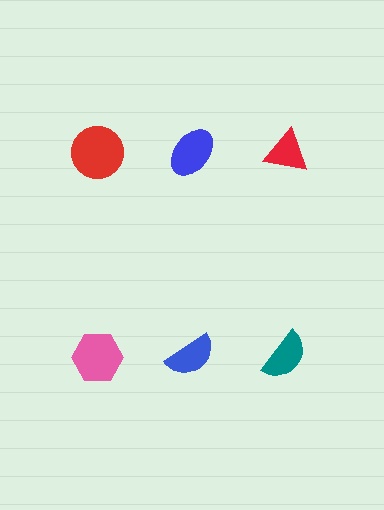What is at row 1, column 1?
A red circle.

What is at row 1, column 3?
A red triangle.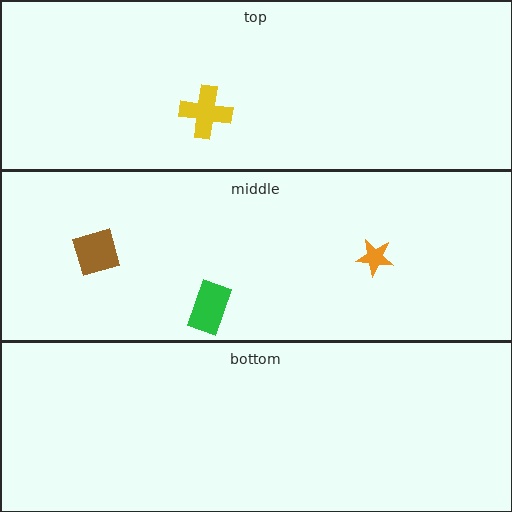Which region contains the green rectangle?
The middle region.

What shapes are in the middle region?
The green rectangle, the brown square, the orange star.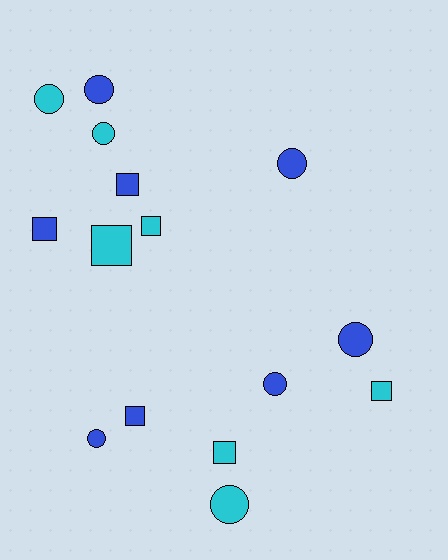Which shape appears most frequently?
Circle, with 8 objects.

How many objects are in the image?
There are 15 objects.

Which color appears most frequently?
Blue, with 8 objects.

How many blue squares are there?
There are 3 blue squares.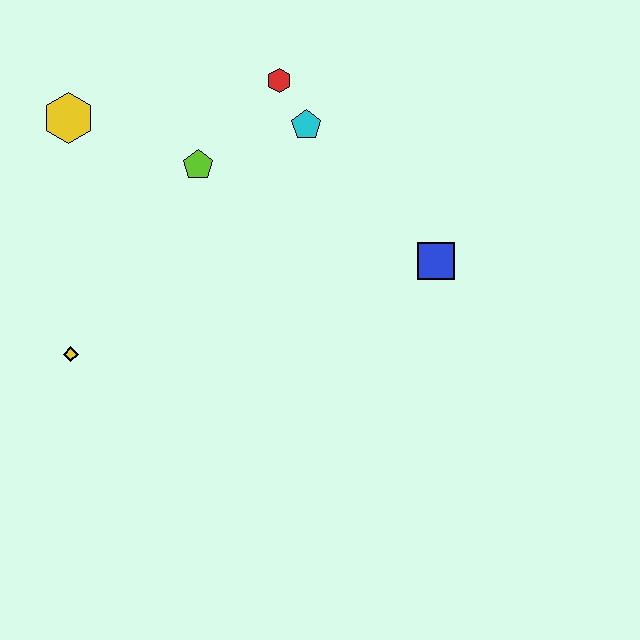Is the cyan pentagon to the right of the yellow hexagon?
Yes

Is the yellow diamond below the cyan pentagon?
Yes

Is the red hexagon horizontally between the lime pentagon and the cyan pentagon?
Yes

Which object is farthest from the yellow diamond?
The blue square is farthest from the yellow diamond.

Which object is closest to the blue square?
The cyan pentagon is closest to the blue square.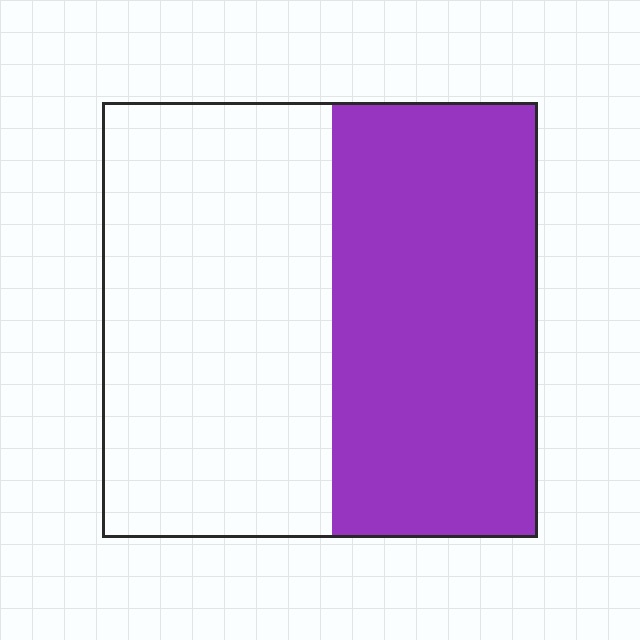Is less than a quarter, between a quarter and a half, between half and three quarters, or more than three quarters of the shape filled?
Between a quarter and a half.